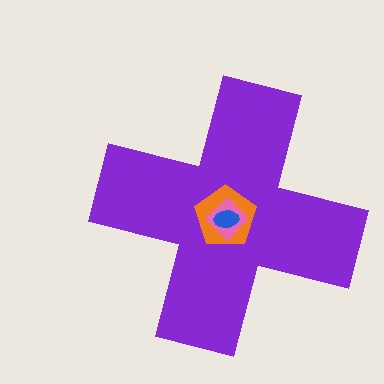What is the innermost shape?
The blue ellipse.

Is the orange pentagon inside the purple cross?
Yes.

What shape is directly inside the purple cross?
The orange pentagon.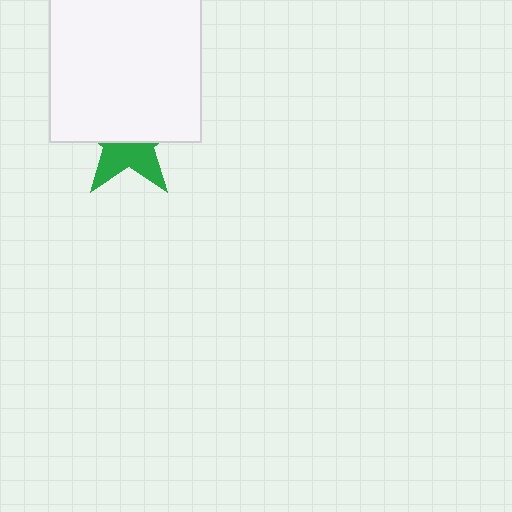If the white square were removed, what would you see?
You would see the complete green star.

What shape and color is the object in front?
The object in front is a white square.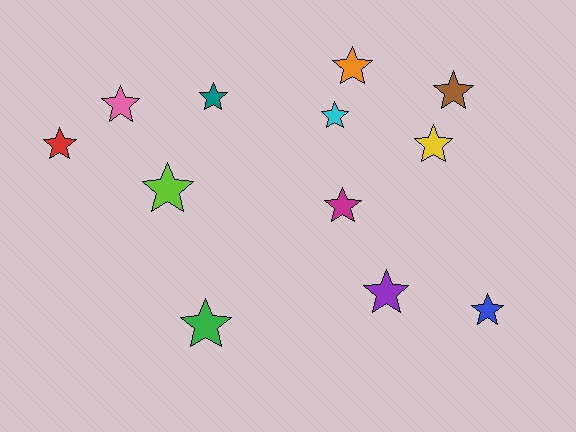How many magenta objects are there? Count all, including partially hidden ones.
There is 1 magenta object.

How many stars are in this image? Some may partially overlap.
There are 12 stars.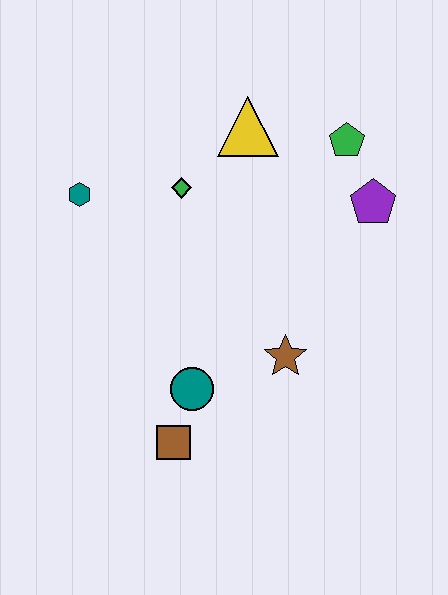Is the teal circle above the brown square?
Yes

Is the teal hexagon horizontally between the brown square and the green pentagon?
No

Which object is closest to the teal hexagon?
The green diamond is closest to the teal hexagon.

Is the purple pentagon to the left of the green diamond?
No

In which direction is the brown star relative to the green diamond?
The brown star is below the green diamond.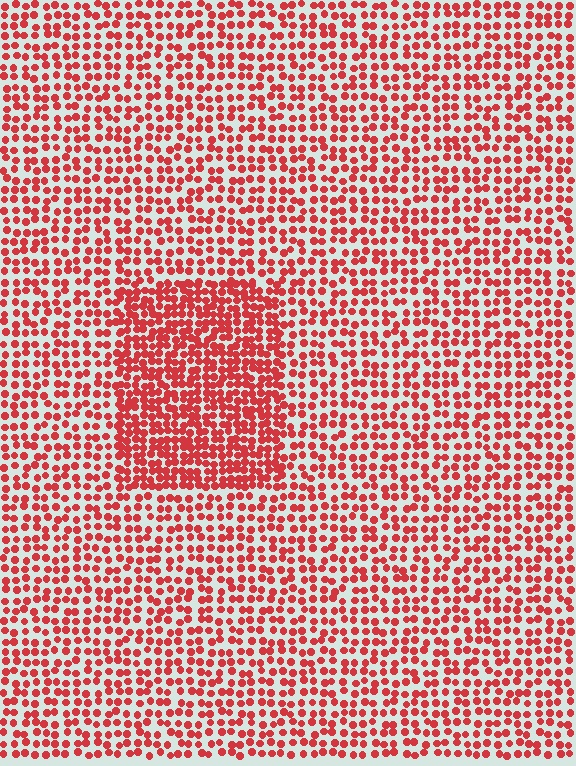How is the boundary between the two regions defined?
The boundary is defined by a change in element density (approximately 1.7x ratio). All elements are the same color, size, and shape.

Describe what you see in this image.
The image contains small red elements arranged at two different densities. A rectangle-shaped region is visible where the elements are more densely packed than the surrounding area.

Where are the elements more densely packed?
The elements are more densely packed inside the rectangle boundary.